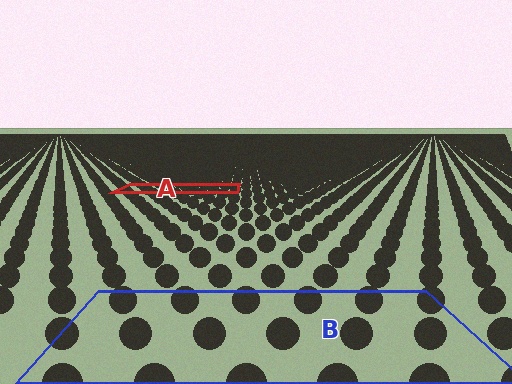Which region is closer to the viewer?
Region B is closer. The texture elements there are larger and more spread out.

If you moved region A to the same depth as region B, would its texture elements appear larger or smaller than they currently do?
They would appear larger. At a closer depth, the same texture elements are projected at a bigger on-screen size.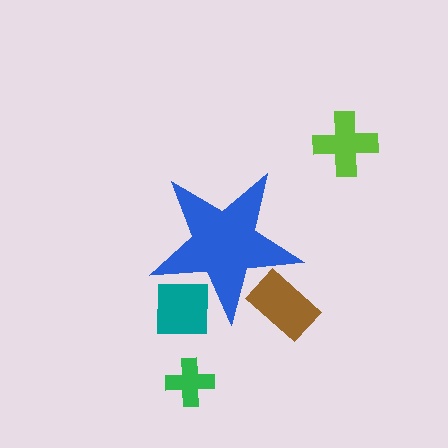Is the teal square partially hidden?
Yes, the teal square is partially hidden behind the blue star.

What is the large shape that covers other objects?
A blue star.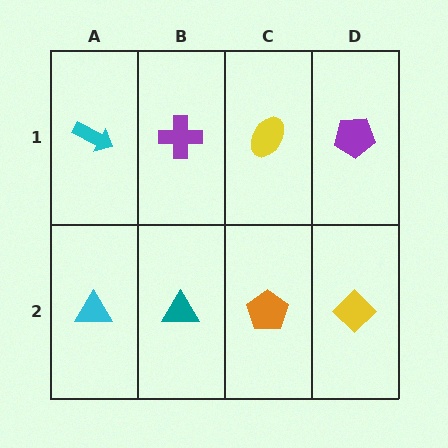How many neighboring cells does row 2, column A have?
2.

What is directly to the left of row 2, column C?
A teal triangle.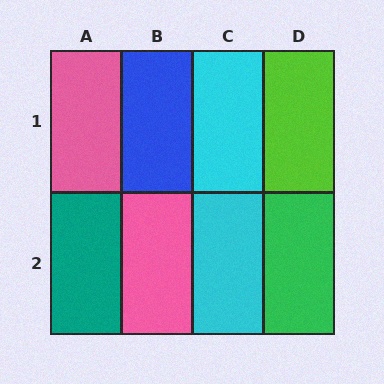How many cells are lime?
1 cell is lime.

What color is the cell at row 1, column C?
Cyan.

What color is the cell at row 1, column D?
Lime.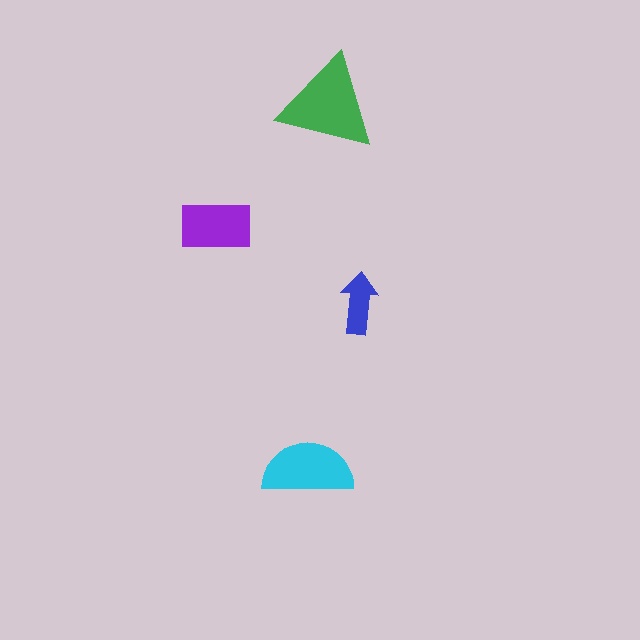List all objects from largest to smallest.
The green triangle, the cyan semicircle, the purple rectangle, the blue arrow.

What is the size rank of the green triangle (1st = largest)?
1st.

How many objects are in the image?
There are 4 objects in the image.